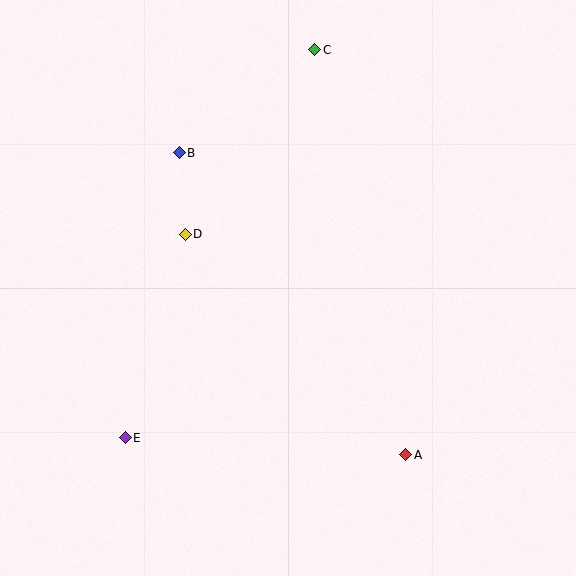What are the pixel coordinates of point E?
Point E is at (125, 438).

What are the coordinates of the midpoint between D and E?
The midpoint between D and E is at (155, 336).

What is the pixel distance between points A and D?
The distance between A and D is 312 pixels.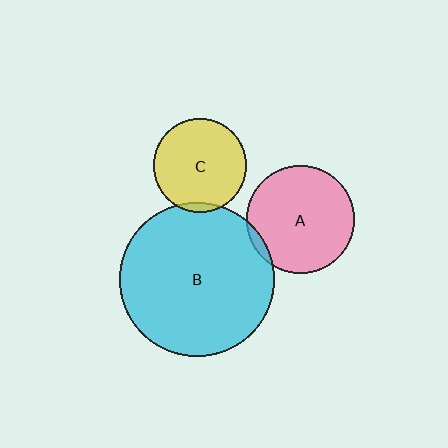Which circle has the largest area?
Circle B (cyan).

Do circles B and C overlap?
Yes.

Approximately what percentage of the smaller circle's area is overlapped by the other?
Approximately 5%.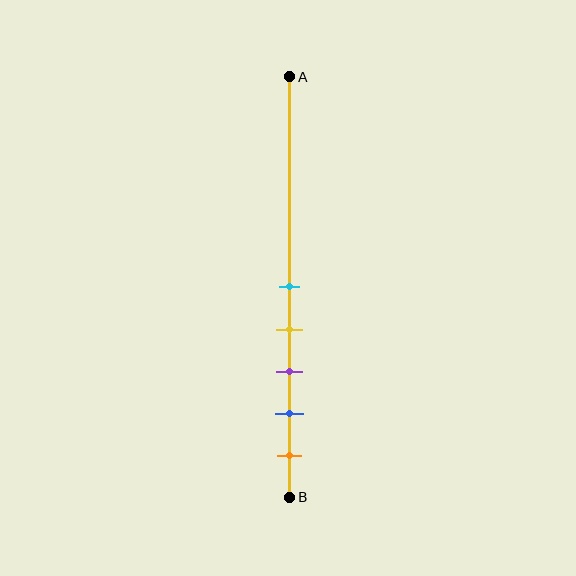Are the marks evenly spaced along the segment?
Yes, the marks are approximately evenly spaced.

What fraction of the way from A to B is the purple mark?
The purple mark is approximately 70% (0.7) of the way from A to B.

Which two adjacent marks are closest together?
The cyan and yellow marks are the closest adjacent pair.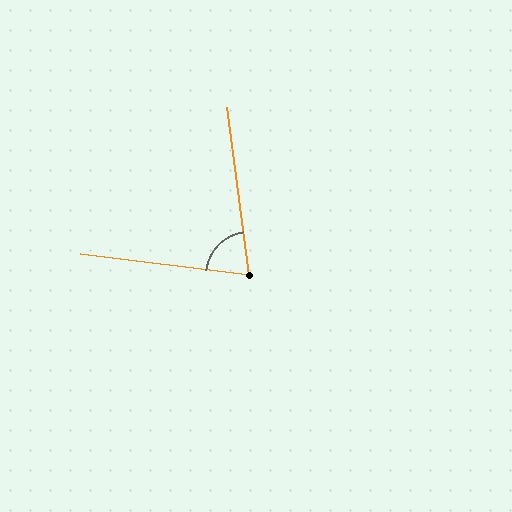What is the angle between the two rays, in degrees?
Approximately 75 degrees.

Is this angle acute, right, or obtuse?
It is acute.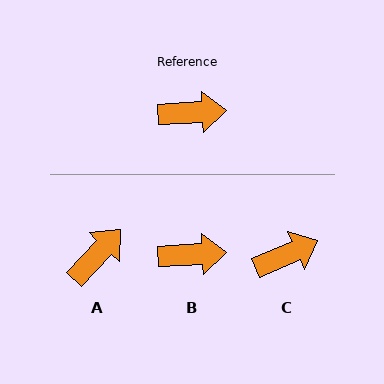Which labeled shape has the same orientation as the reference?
B.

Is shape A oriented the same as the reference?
No, it is off by about 43 degrees.